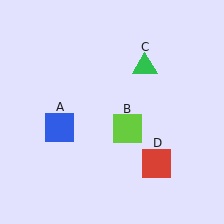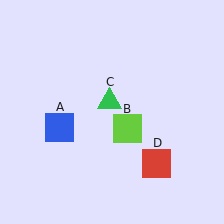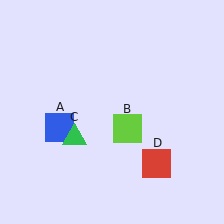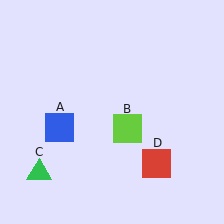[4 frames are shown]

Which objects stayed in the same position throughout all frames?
Blue square (object A) and lime square (object B) and red square (object D) remained stationary.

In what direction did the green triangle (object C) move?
The green triangle (object C) moved down and to the left.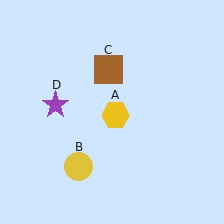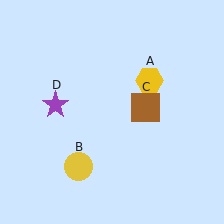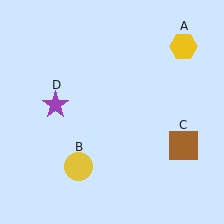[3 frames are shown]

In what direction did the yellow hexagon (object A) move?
The yellow hexagon (object A) moved up and to the right.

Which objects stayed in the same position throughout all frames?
Yellow circle (object B) and purple star (object D) remained stationary.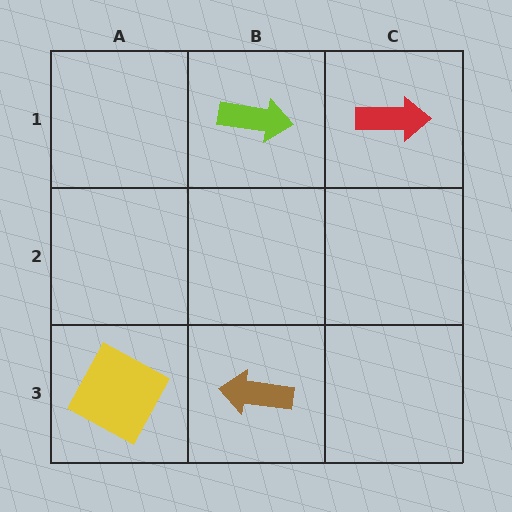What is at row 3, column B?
A brown arrow.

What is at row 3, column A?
A yellow square.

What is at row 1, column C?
A red arrow.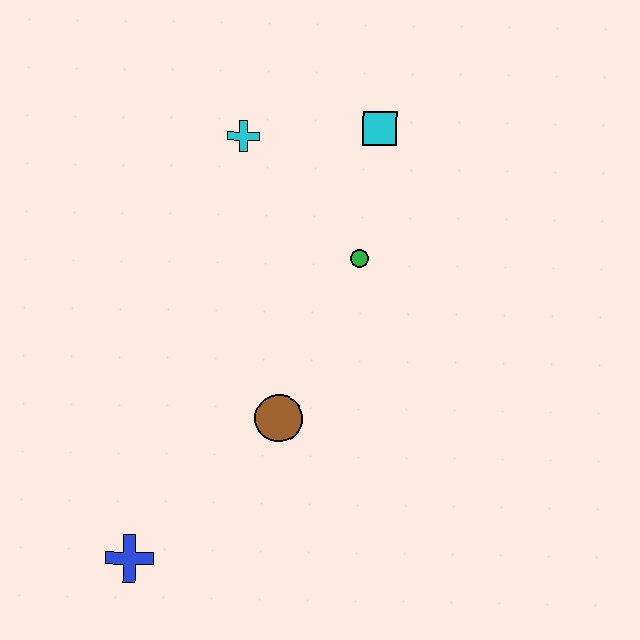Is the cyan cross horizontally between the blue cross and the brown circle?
Yes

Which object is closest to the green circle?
The cyan square is closest to the green circle.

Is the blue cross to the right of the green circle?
No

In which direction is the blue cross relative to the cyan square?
The blue cross is below the cyan square.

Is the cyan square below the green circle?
No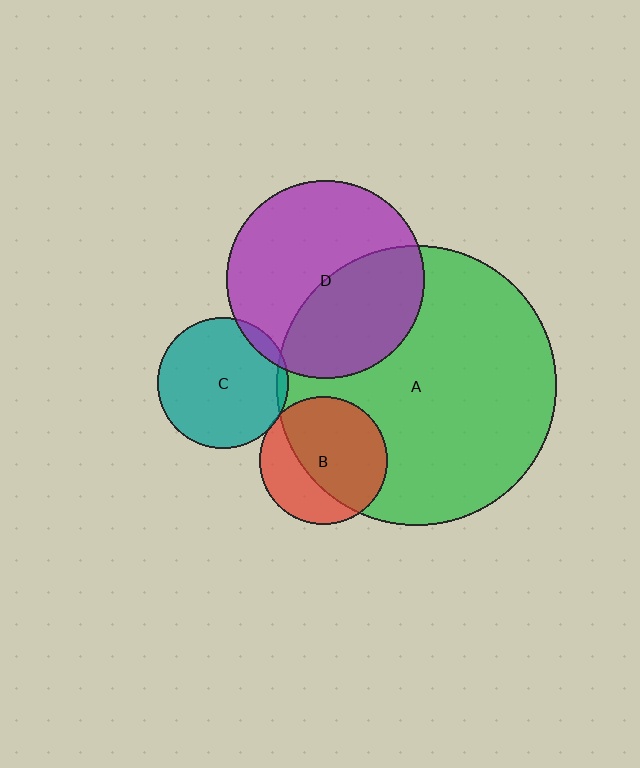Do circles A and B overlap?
Yes.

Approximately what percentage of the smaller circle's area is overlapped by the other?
Approximately 65%.